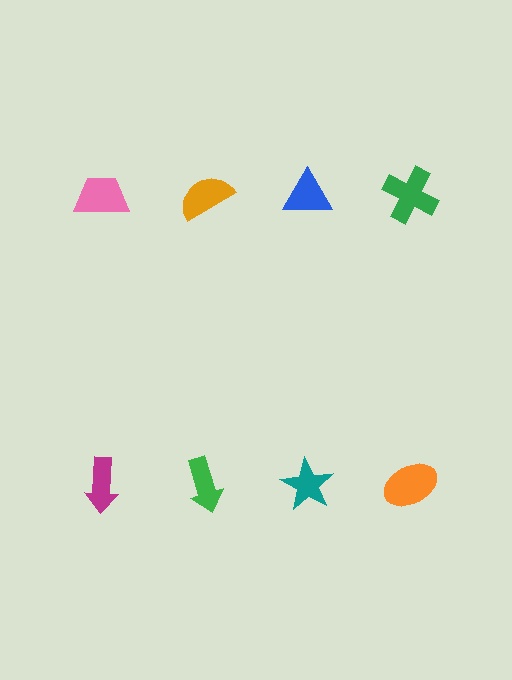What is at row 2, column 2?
A green arrow.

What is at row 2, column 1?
A magenta arrow.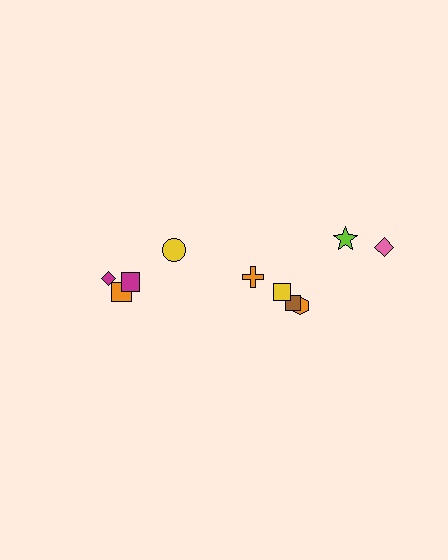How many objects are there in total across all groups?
There are 10 objects.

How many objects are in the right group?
There are 6 objects.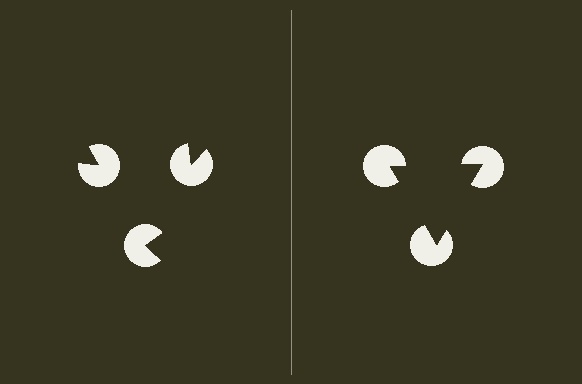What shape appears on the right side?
An illusory triangle.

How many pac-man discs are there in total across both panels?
6 — 3 on each side.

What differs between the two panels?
The pac-man discs are positioned identically on both sides; only the wedge orientations differ. On the right they align to a triangle; on the left they are misaligned.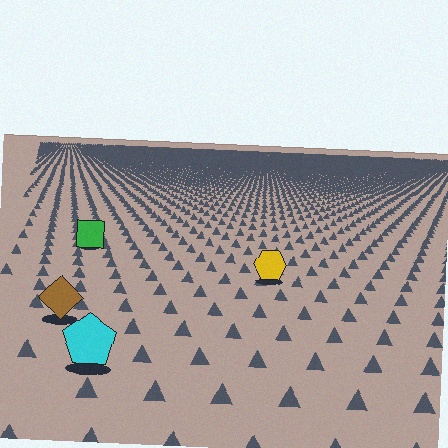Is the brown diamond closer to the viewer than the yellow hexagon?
Yes. The brown diamond is closer — you can tell from the texture gradient: the ground texture is coarser near it.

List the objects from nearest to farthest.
From nearest to farthest: the cyan pentagon, the brown diamond, the yellow hexagon, the green square.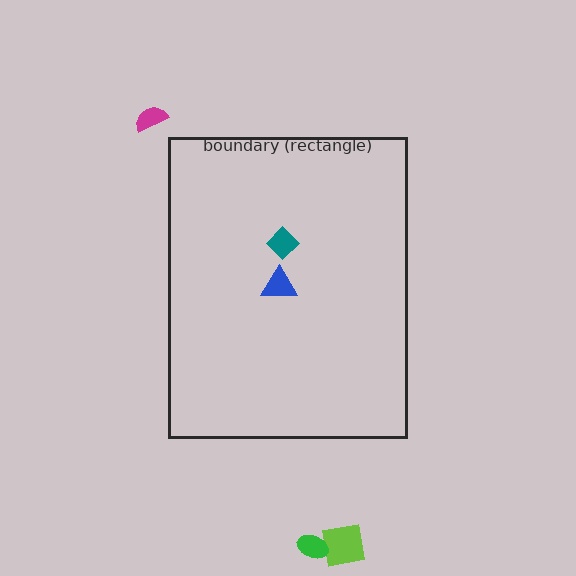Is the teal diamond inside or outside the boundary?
Inside.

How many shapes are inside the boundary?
2 inside, 3 outside.